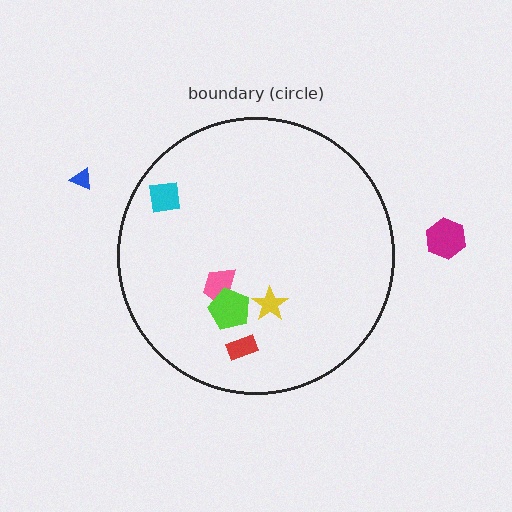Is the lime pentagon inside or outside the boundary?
Inside.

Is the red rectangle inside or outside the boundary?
Inside.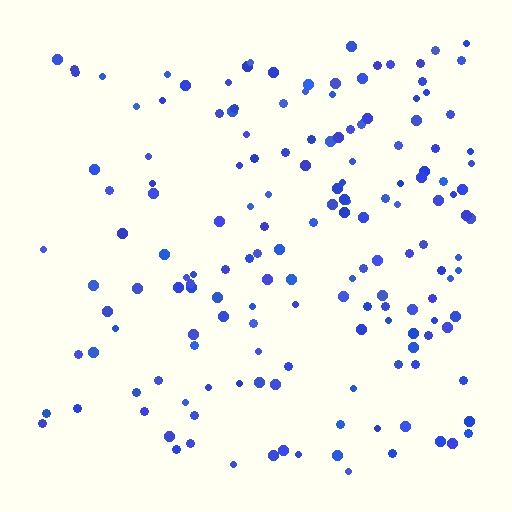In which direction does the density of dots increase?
From left to right, with the right side densest.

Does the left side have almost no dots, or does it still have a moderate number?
Still a moderate number, just noticeably fewer than the right.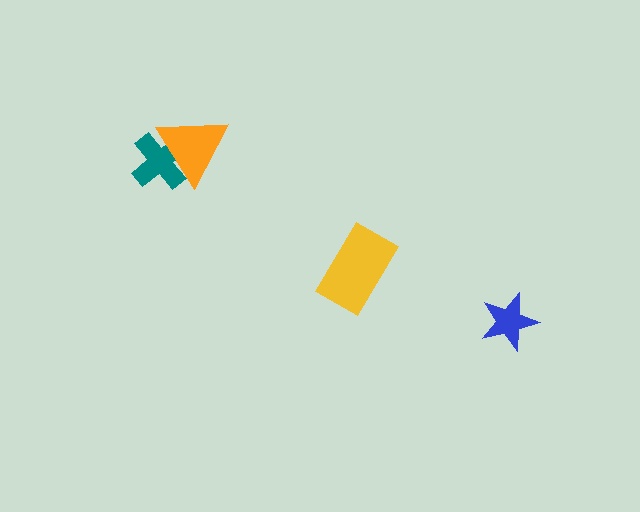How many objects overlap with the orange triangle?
1 object overlaps with the orange triangle.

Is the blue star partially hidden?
No, no other shape covers it.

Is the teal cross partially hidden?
Yes, it is partially covered by another shape.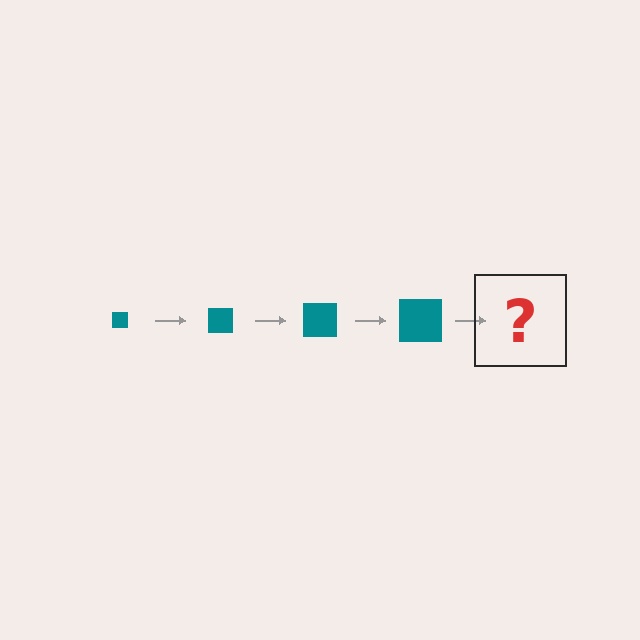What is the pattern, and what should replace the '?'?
The pattern is that the square gets progressively larger each step. The '?' should be a teal square, larger than the previous one.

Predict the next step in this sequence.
The next step is a teal square, larger than the previous one.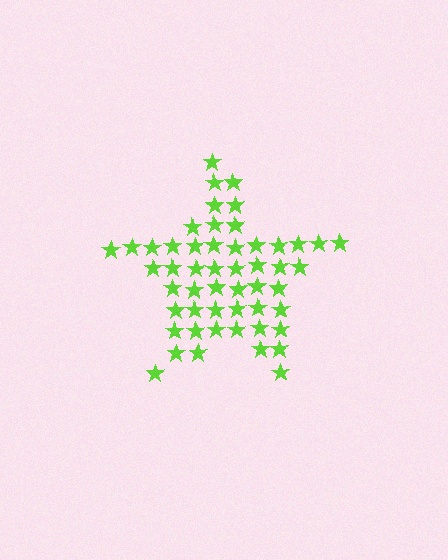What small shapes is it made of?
It is made of small stars.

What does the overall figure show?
The overall figure shows a star.